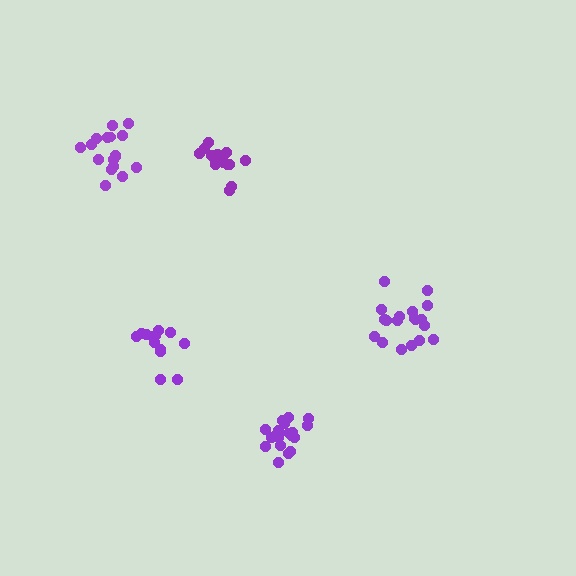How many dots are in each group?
Group 1: 19 dots, Group 2: 13 dots, Group 3: 17 dots, Group 4: 19 dots, Group 5: 16 dots (84 total).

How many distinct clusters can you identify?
There are 5 distinct clusters.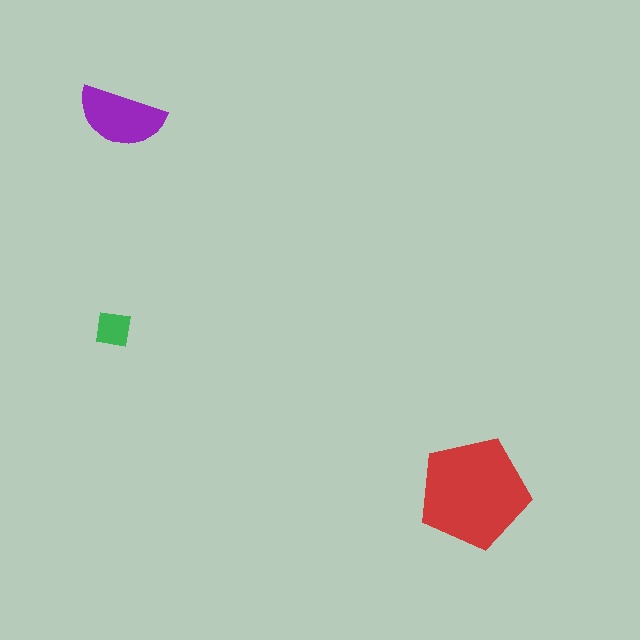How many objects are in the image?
There are 3 objects in the image.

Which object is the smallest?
The green square.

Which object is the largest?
The red pentagon.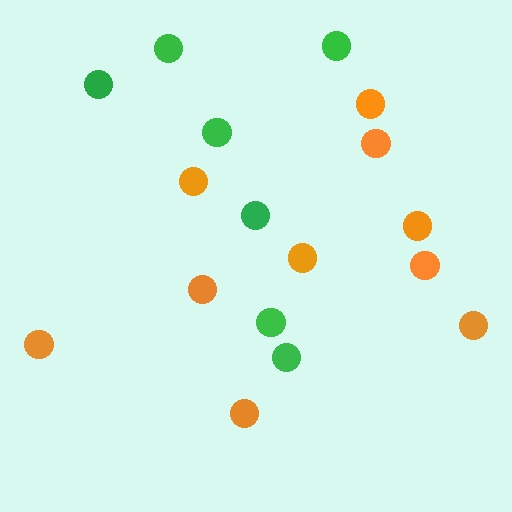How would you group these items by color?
There are 2 groups: one group of green circles (7) and one group of orange circles (10).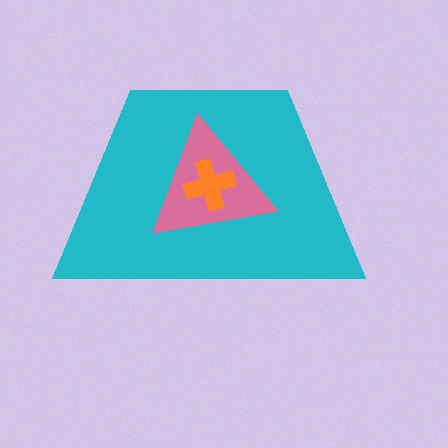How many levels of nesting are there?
3.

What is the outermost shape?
The cyan trapezoid.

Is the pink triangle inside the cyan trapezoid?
Yes.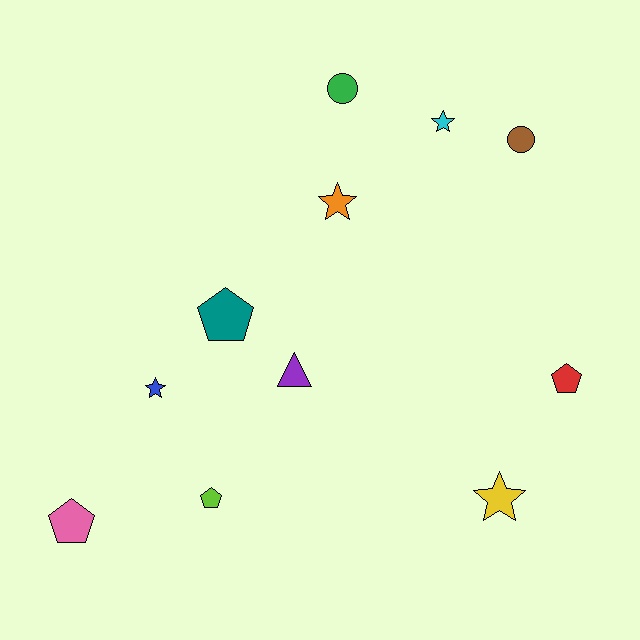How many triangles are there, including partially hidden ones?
There is 1 triangle.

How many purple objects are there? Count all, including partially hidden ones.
There is 1 purple object.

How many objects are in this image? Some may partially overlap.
There are 11 objects.